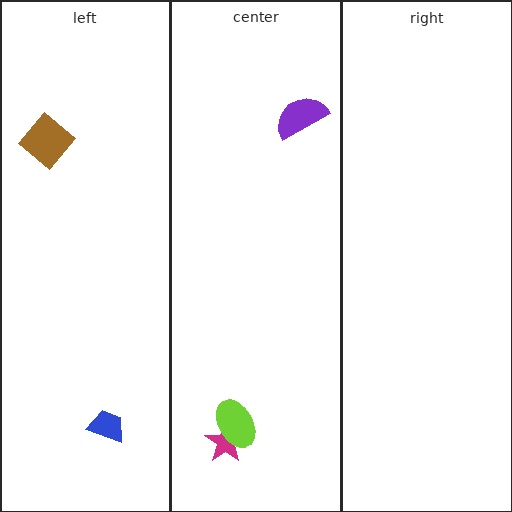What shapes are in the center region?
The purple semicircle, the magenta star, the lime ellipse.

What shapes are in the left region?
The brown diamond, the blue trapezoid.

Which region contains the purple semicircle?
The center region.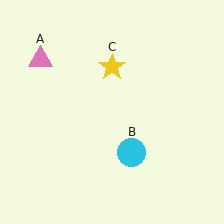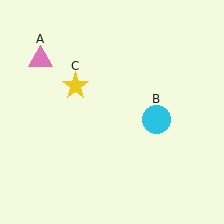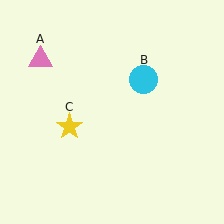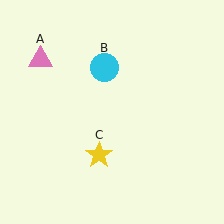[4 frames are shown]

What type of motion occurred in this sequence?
The cyan circle (object B), yellow star (object C) rotated counterclockwise around the center of the scene.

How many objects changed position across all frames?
2 objects changed position: cyan circle (object B), yellow star (object C).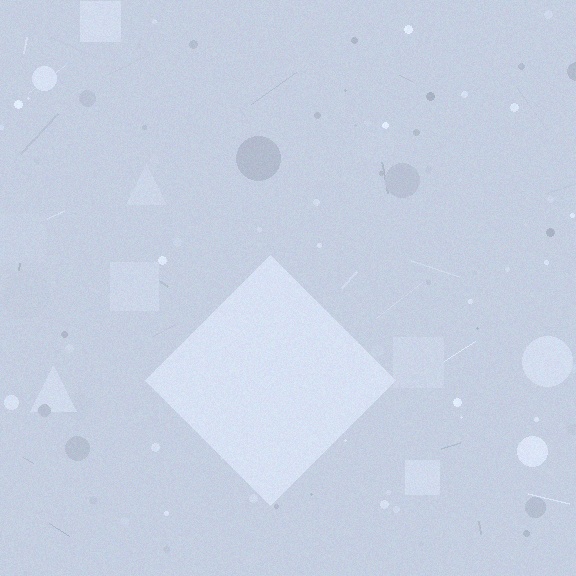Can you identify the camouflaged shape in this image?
The camouflaged shape is a diamond.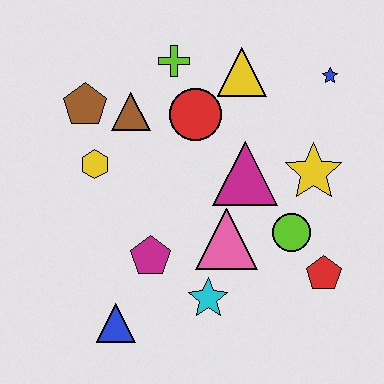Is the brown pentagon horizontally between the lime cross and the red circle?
No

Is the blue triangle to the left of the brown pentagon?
No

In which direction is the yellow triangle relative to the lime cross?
The yellow triangle is to the right of the lime cross.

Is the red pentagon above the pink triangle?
No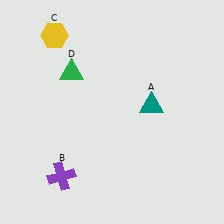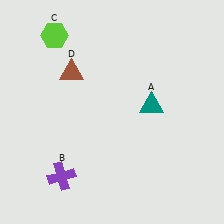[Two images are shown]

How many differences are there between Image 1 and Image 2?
There are 2 differences between the two images.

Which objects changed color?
C changed from yellow to lime. D changed from green to brown.